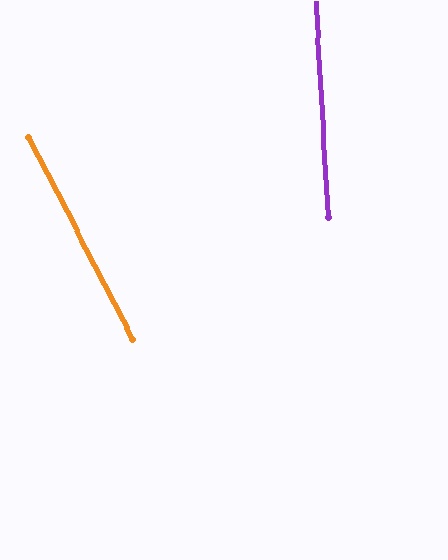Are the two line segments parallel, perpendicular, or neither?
Neither parallel nor perpendicular — they differ by about 24°.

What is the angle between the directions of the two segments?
Approximately 24 degrees.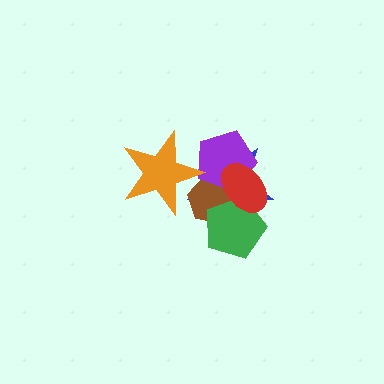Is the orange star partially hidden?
No, no other shape covers it.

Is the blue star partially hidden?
Yes, it is partially covered by another shape.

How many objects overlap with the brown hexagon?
5 objects overlap with the brown hexagon.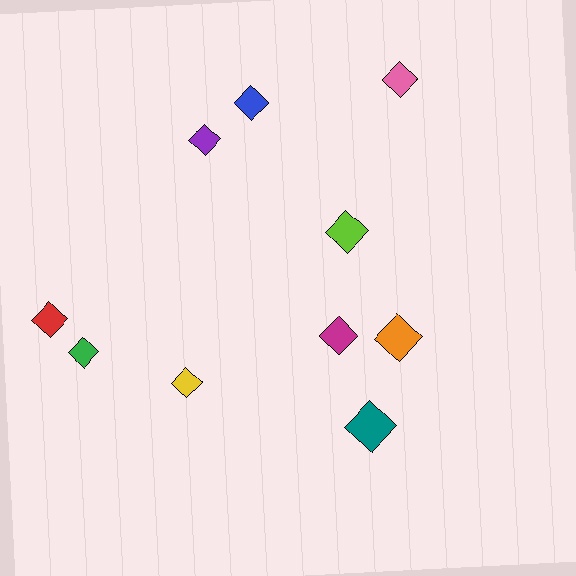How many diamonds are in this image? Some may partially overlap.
There are 10 diamonds.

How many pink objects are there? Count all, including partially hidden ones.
There is 1 pink object.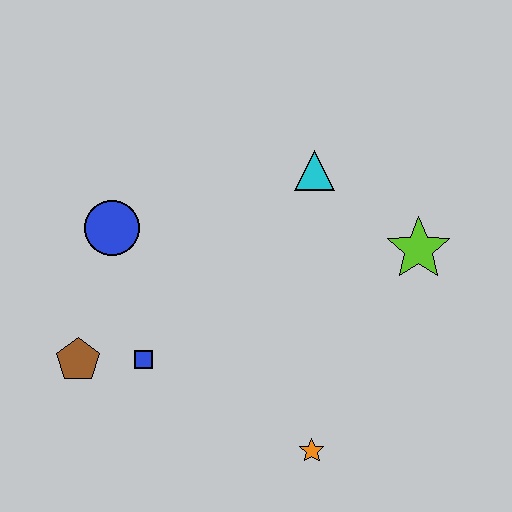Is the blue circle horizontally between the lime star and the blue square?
No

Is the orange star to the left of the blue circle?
No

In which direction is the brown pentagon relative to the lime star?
The brown pentagon is to the left of the lime star.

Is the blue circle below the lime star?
No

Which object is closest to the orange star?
The blue square is closest to the orange star.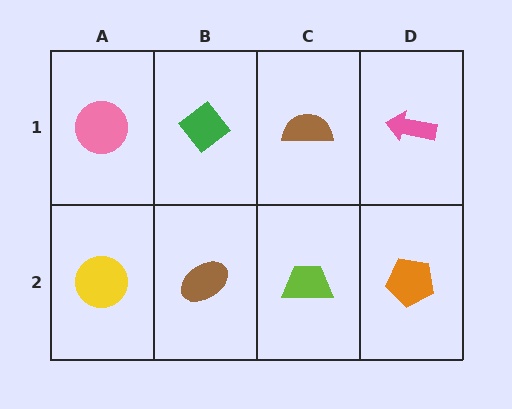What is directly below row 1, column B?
A brown ellipse.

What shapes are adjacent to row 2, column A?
A pink circle (row 1, column A), a brown ellipse (row 2, column B).